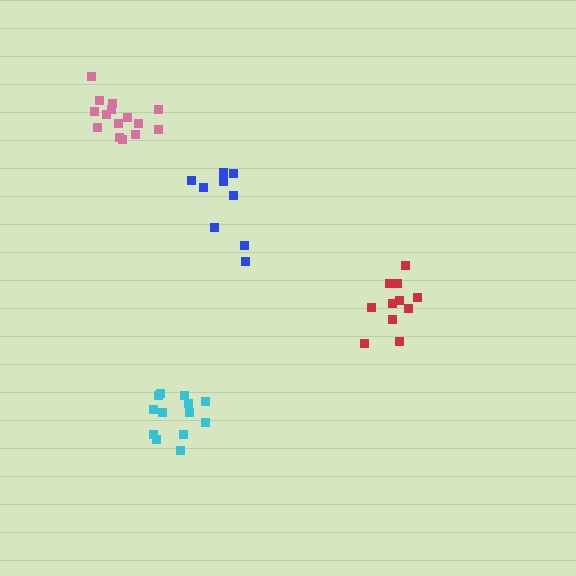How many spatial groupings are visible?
There are 4 spatial groupings.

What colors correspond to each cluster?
The clusters are colored: cyan, pink, red, blue.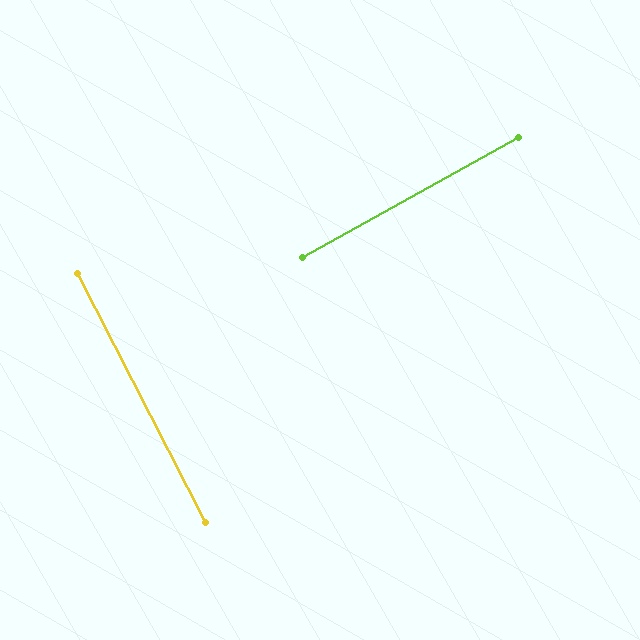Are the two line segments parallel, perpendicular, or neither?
Perpendicular — they meet at approximately 88°.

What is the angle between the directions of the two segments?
Approximately 88 degrees.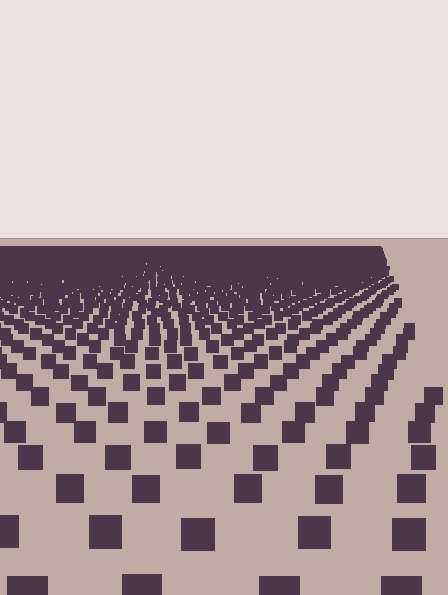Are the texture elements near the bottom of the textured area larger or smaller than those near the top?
Larger. Near the bottom, elements are closer to the viewer and appear at a bigger on-screen size.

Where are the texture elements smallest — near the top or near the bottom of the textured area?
Near the top.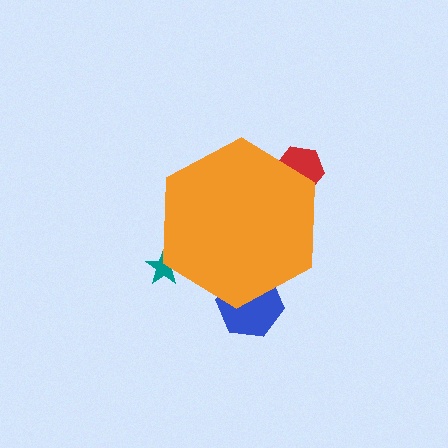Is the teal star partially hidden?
Yes, the teal star is partially hidden behind the orange hexagon.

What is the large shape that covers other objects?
An orange hexagon.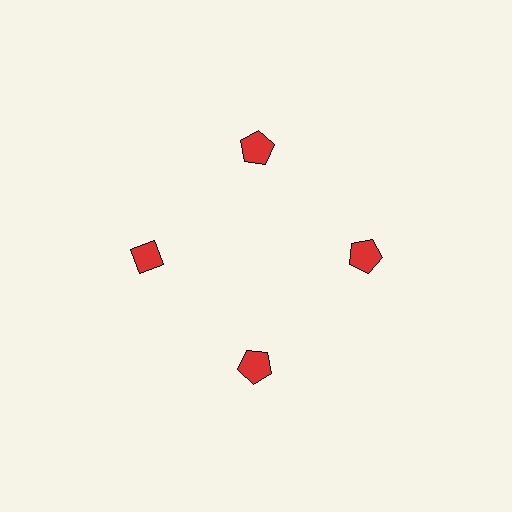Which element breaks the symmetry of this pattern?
The red diamond at roughly the 9 o'clock position breaks the symmetry. All other shapes are red pentagons.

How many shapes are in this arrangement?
There are 4 shapes arranged in a ring pattern.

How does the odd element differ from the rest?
It has a different shape: diamond instead of pentagon.